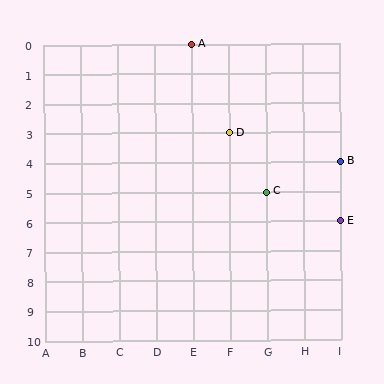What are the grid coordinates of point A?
Point A is at grid coordinates (E, 0).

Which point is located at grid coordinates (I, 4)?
Point B is at (I, 4).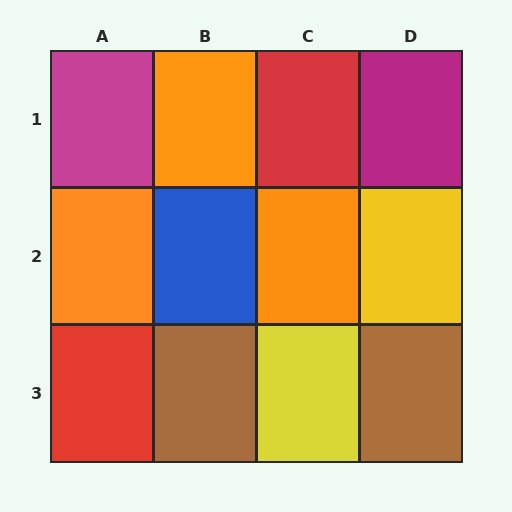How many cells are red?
2 cells are red.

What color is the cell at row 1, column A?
Magenta.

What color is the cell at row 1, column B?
Orange.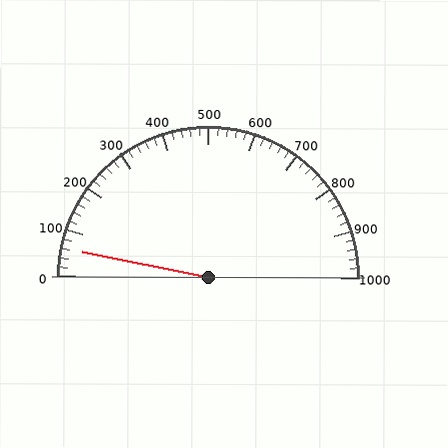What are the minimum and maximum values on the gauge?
The gauge ranges from 0 to 1000.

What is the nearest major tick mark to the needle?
The nearest major tick mark is 100.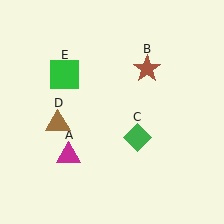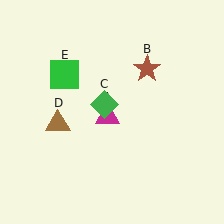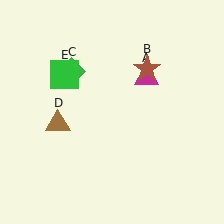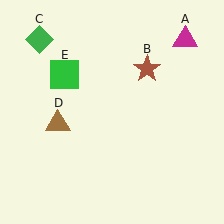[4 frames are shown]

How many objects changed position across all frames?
2 objects changed position: magenta triangle (object A), green diamond (object C).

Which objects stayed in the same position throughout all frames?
Brown star (object B) and brown triangle (object D) and green square (object E) remained stationary.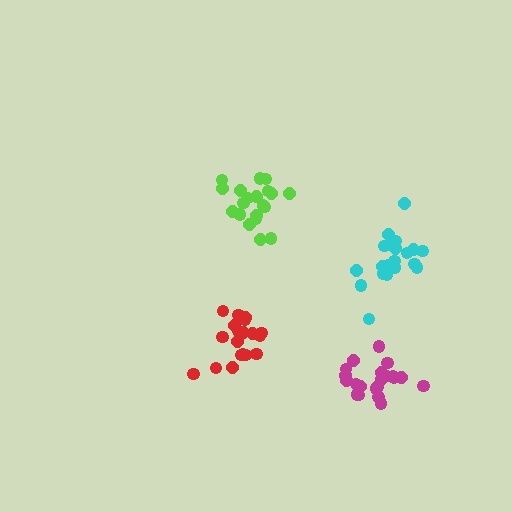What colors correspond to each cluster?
The clusters are colored: magenta, lime, cyan, red.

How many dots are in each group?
Group 1: 21 dots, Group 2: 20 dots, Group 3: 20 dots, Group 4: 19 dots (80 total).